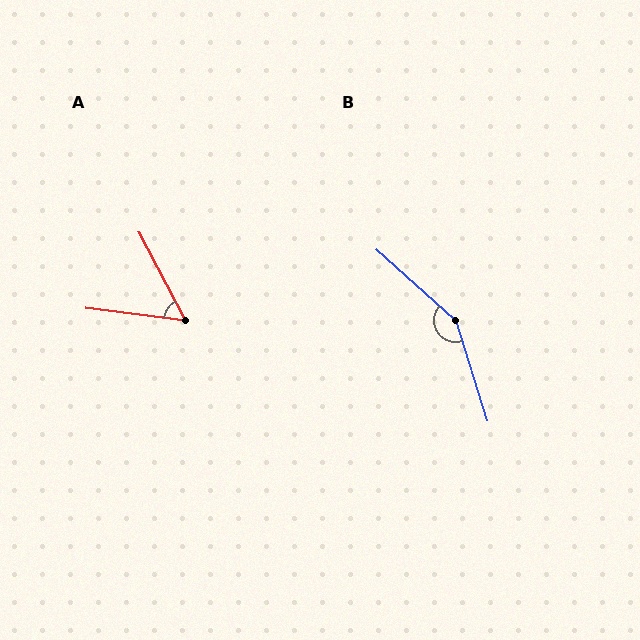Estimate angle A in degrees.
Approximately 55 degrees.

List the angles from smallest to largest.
A (55°), B (149°).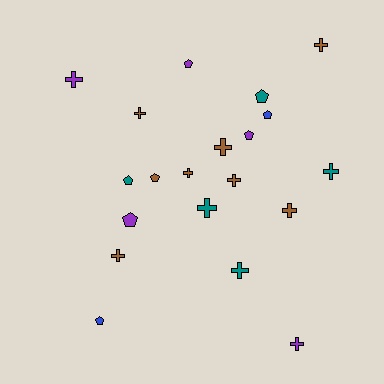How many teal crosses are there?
There are 3 teal crosses.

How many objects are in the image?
There are 20 objects.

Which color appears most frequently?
Brown, with 8 objects.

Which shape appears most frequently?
Cross, with 12 objects.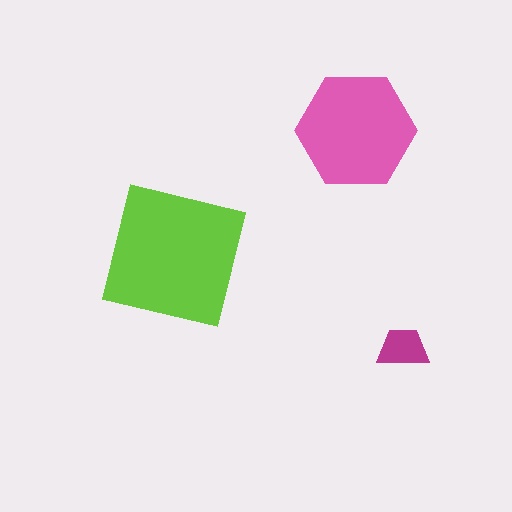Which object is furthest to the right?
The magenta trapezoid is rightmost.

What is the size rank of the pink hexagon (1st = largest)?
2nd.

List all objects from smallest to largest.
The magenta trapezoid, the pink hexagon, the lime square.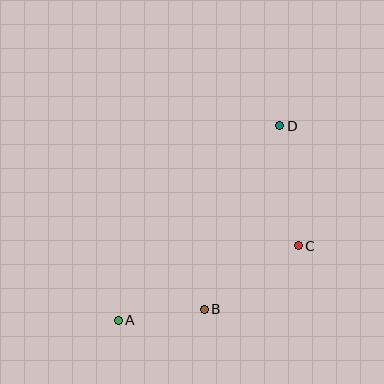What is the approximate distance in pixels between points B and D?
The distance between B and D is approximately 198 pixels.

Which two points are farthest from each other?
Points A and D are farthest from each other.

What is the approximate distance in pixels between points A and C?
The distance between A and C is approximately 195 pixels.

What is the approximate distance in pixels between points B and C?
The distance between B and C is approximately 113 pixels.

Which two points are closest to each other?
Points A and B are closest to each other.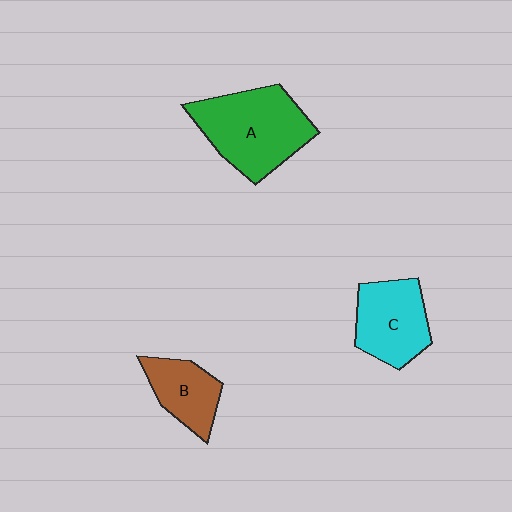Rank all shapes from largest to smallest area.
From largest to smallest: A (green), C (cyan), B (brown).